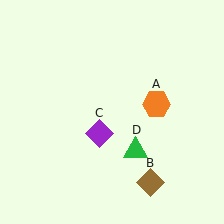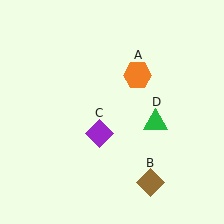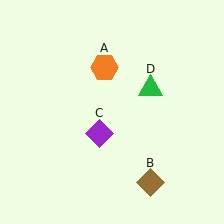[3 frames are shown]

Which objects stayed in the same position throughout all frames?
Brown diamond (object B) and purple diamond (object C) remained stationary.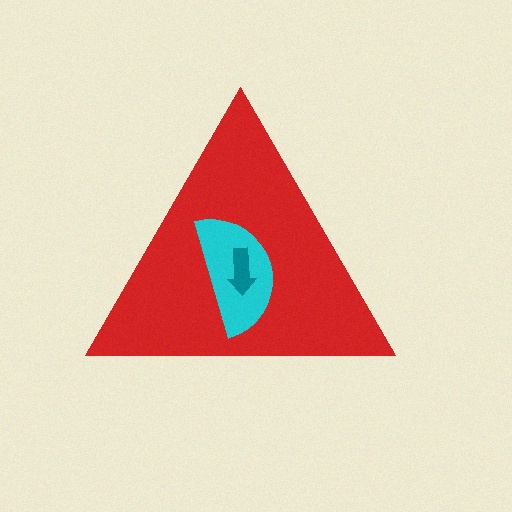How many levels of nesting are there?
3.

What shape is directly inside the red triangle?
The cyan semicircle.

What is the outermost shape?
The red triangle.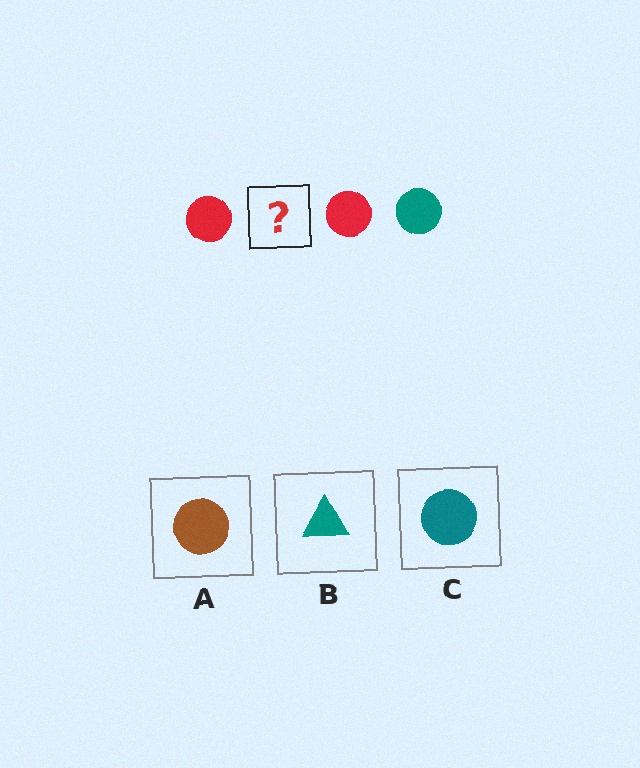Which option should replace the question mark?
Option C.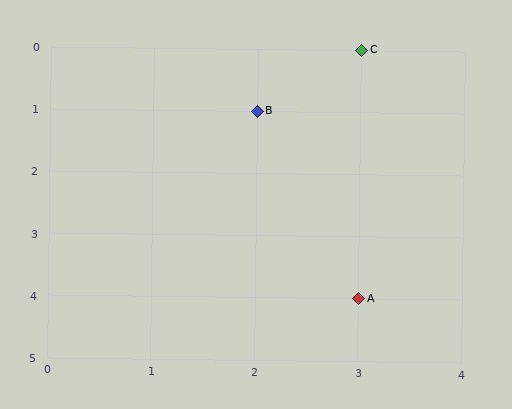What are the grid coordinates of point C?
Point C is at grid coordinates (3, 0).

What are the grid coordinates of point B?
Point B is at grid coordinates (2, 1).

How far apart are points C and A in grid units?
Points C and A are 4 rows apart.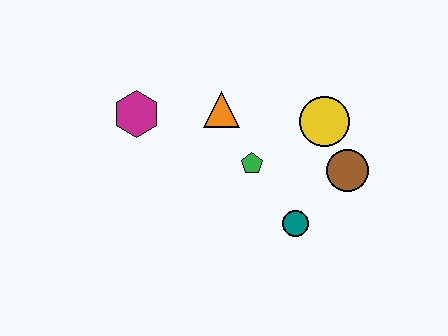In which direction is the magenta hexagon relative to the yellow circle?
The magenta hexagon is to the left of the yellow circle.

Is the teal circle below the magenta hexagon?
Yes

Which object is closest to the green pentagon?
The orange triangle is closest to the green pentagon.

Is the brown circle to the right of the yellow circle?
Yes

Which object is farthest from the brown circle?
The magenta hexagon is farthest from the brown circle.